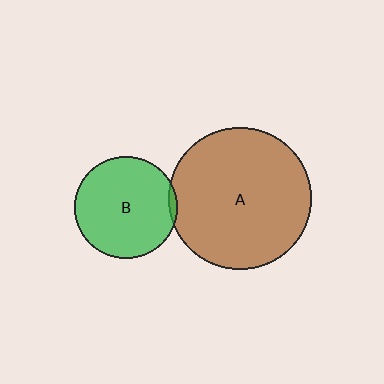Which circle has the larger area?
Circle A (brown).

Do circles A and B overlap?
Yes.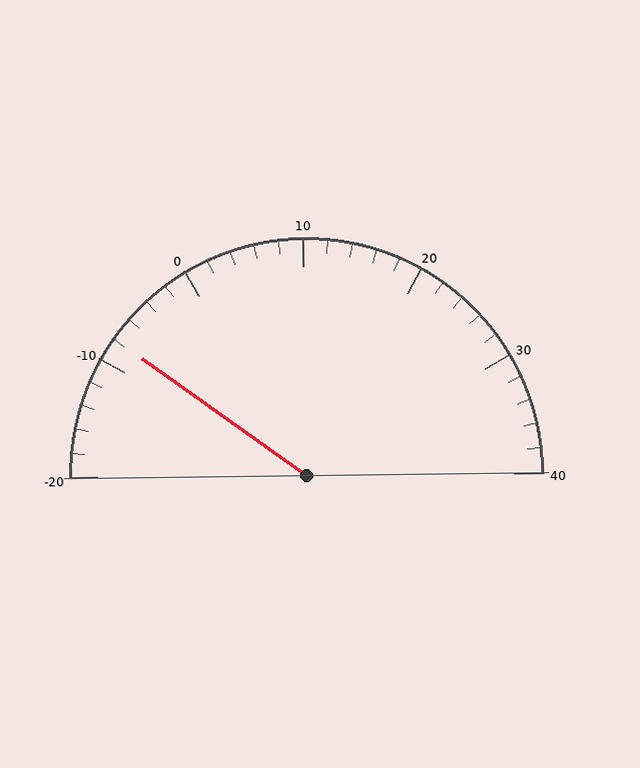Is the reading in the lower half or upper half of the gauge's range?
The reading is in the lower half of the range (-20 to 40).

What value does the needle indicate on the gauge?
The needle indicates approximately -8.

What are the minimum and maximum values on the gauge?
The gauge ranges from -20 to 40.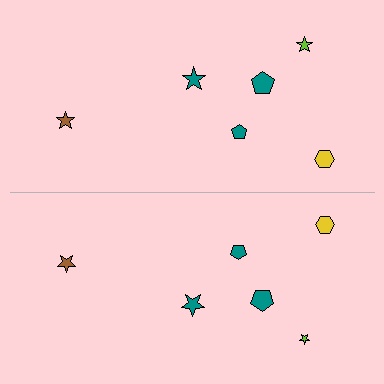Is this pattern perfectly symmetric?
No, the pattern is not perfectly symmetric. The lime star on the bottom side has a different size than its mirror counterpart.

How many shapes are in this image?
There are 12 shapes in this image.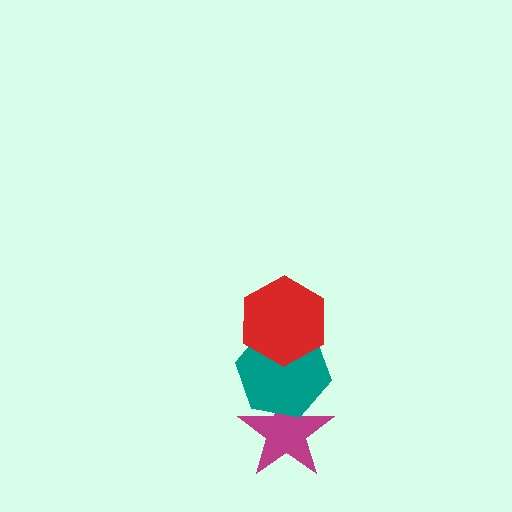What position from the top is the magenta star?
The magenta star is 3rd from the top.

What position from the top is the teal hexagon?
The teal hexagon is 2nd from the top.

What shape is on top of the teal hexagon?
The red hexagon is on top of the teal hexagon.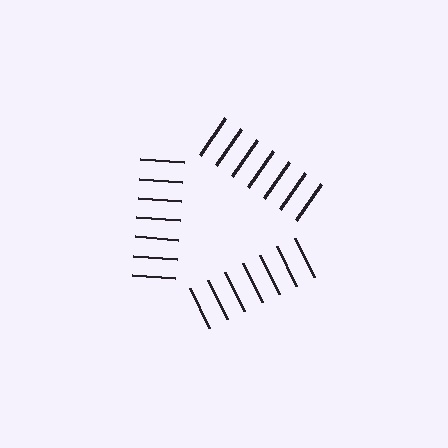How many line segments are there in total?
21 — 7 along each of the 3 edges.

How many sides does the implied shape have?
3 sides — the line-ends trace a triangle.